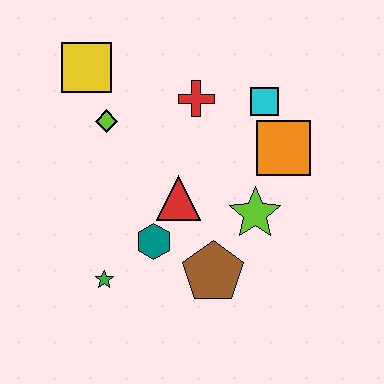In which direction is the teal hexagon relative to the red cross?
The teal hexagon is below the red cross.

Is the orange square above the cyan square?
No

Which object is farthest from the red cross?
The green star is farthest from the red cross.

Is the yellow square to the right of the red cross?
No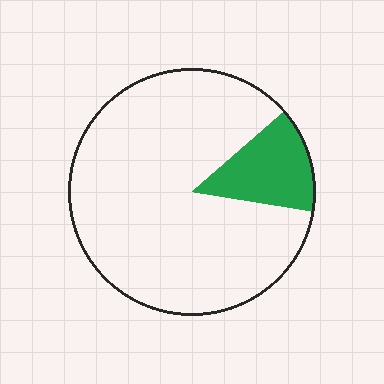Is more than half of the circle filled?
No.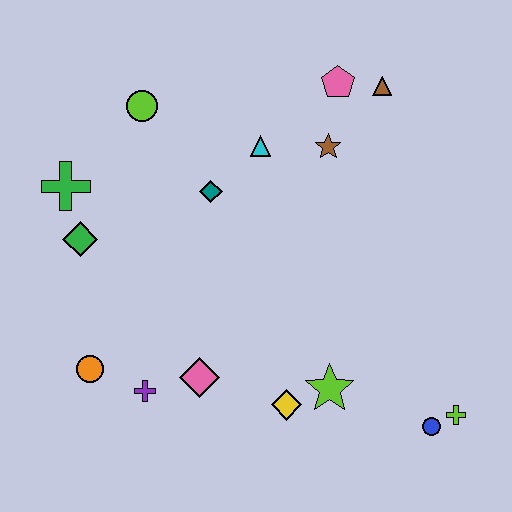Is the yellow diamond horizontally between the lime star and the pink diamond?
Yes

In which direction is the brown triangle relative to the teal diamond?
The brown triangle is to the right of the teal diamond.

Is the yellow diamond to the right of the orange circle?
Yes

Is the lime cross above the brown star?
No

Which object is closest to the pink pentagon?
The brown triangle is closest to the pink pentagon.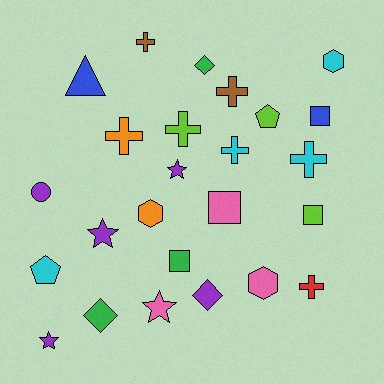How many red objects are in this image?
There is 1 red object.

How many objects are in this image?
There are 25 objects.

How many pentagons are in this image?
There are 2 pentagons.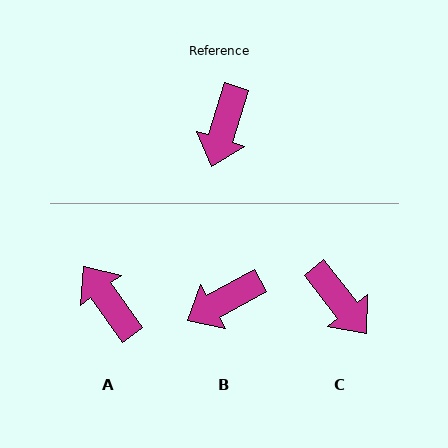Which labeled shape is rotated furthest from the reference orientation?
A, about 127 degrees away.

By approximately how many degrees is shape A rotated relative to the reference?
Approximately 127 degrees clockwise.